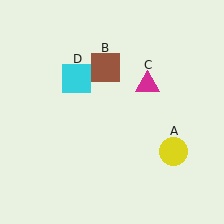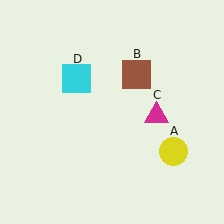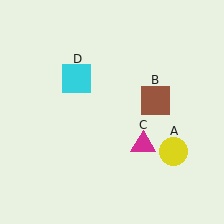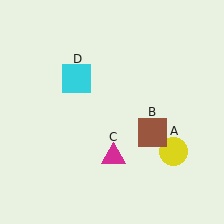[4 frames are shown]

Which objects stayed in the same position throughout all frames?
Yellow circle (object A) and cyan square (object D) remained stationary.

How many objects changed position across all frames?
2 objects changed position: brown square (object B), magenta triangle (object C).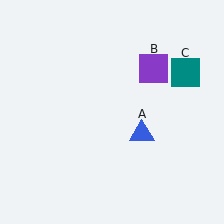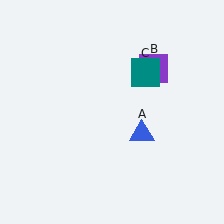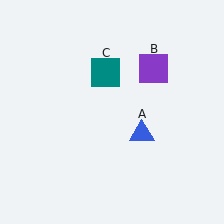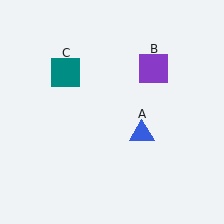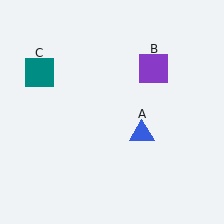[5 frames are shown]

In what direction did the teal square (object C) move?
The teal square (object C) moved left.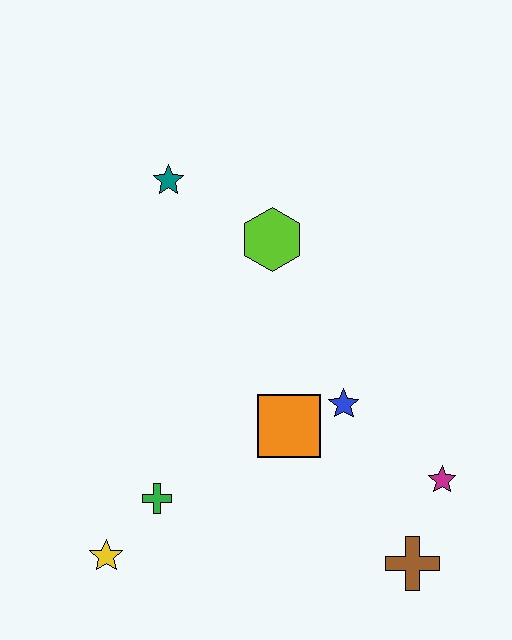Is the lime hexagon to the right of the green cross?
Yes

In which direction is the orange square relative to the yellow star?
The orange square is to the right of the yellow star.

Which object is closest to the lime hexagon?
The teal star is closest to the lime hexagon.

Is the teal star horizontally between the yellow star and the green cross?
No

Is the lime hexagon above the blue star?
Yes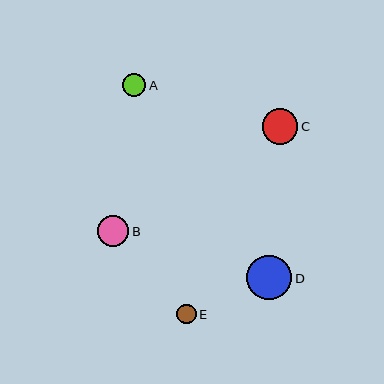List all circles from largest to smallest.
From largest to smallest: D, C, B, A, E.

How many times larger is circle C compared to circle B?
Circle C is approximately 1.1 times the size of circle B.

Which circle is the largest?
Circle D is the largest with a size of approximately 45 pixels.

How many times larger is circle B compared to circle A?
Circle B is approximately 1.3 times the size of circle A.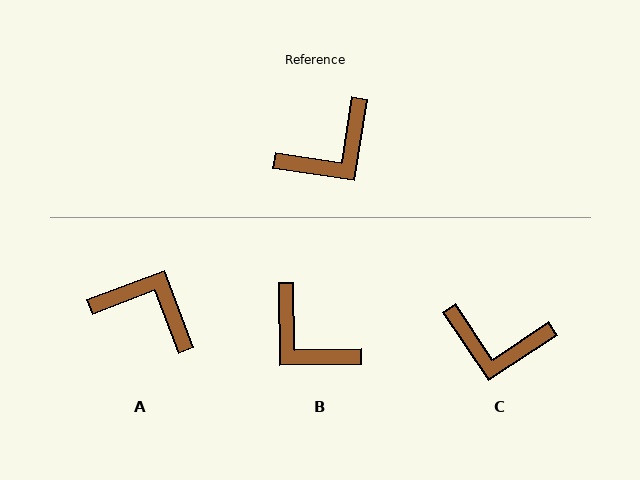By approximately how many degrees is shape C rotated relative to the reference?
Approximately 47 degrees clockwise.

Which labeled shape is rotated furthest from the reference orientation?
A, about 120 degrees away.